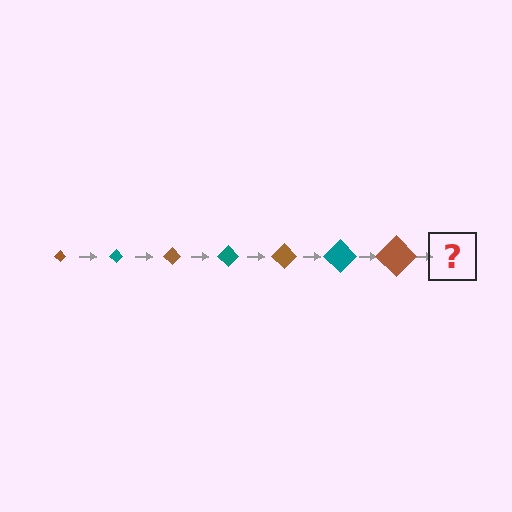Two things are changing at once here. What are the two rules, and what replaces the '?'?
The two rules are that the diamond grows larger each step and the color cycles through brown and teal. The '?' should be a teal diamond, larger than the previous one.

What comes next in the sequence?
The next element should be a teal diamond, larger than the previous one.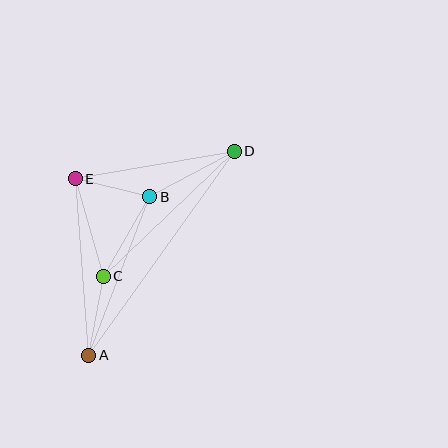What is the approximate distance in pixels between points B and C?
The distance between B and C is approximately 92 pixels.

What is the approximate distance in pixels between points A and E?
The distance between A and E is approximately 177 pixels.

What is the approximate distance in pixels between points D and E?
The distance between D and E is approximately 161 pixels.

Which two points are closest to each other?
Points B and E are closest to each other.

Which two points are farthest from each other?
Points A and D are farthest from each other.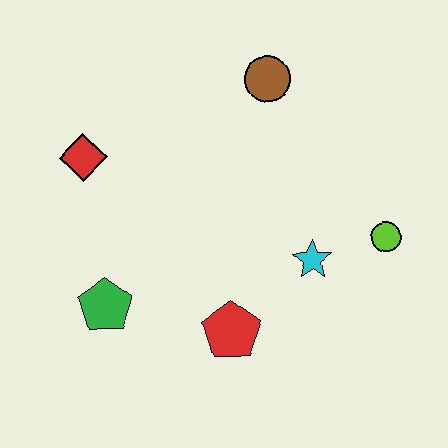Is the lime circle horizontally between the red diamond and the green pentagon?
No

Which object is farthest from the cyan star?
The red diamond is farthest from the cyan star.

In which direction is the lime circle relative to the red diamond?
The lime circle is to the right of the red diamond.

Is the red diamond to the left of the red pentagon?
Yes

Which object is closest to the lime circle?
The cyan star is closest to the lime circle.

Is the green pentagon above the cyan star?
No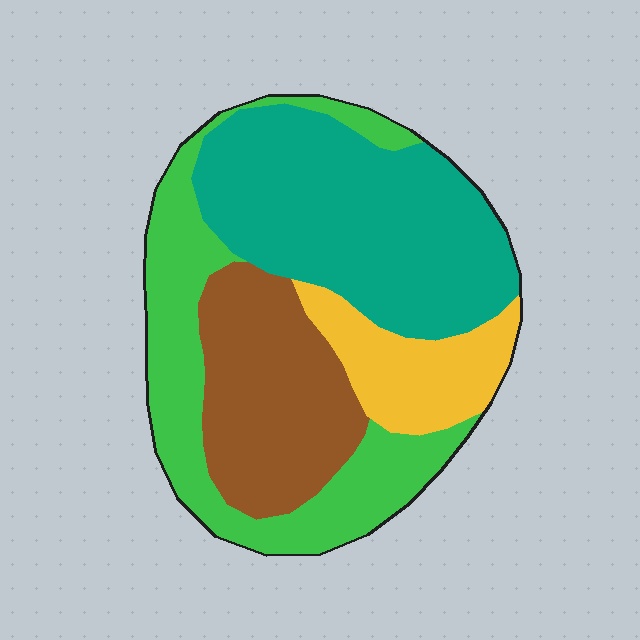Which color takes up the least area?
Yellow, at roughly 15%.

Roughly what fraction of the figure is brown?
Brown takes up about one quarter (1/4) of the figure.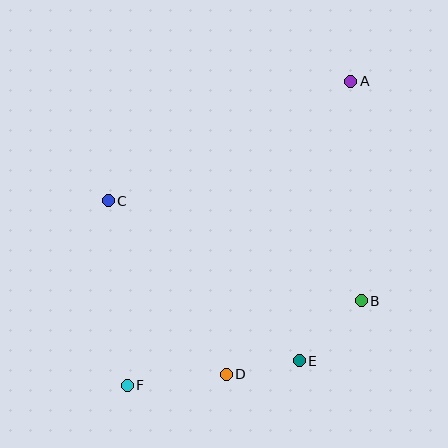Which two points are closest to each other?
Points D and E are closest to each other.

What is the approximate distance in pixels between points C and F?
The distance between C and F is approximately 185 pixels.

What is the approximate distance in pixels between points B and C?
The distance between B and C is approximately 272 pixels.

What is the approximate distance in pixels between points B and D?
The distance between B and D is approximately 154 pixels.